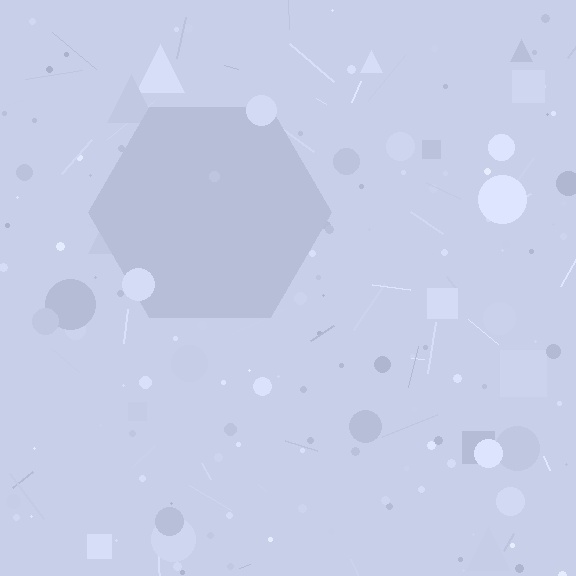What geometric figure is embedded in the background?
A hexagon is embedded in the background.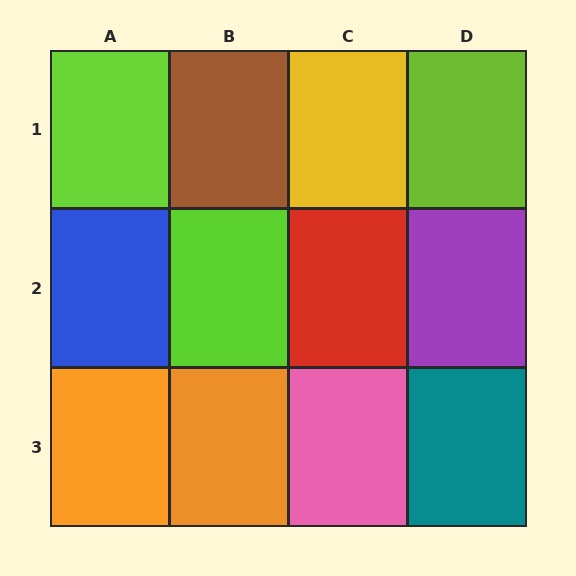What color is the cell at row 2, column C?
Red.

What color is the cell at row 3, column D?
Teal.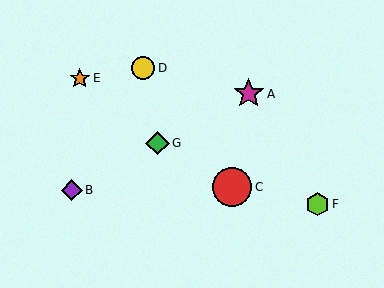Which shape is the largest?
The red circle (labeled C) is the largest.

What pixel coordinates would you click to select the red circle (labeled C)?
Click at (232, 187) to select the red circle C.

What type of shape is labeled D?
Shape D is a yellow circle.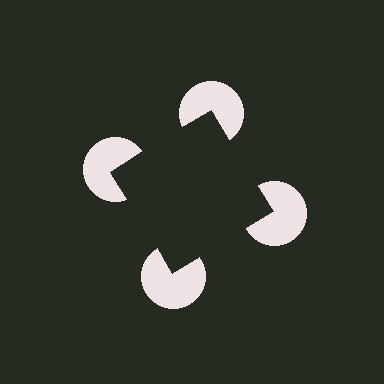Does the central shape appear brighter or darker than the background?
It typically appears slightly darker than the background, even though no actual brightness change is drawn.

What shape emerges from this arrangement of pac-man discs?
An illusory square — its edges are inferred from the aligned wedge cuts in the pac-man discs, not physically drawn.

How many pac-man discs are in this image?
There are 4 — one at each vertex of the illusory square.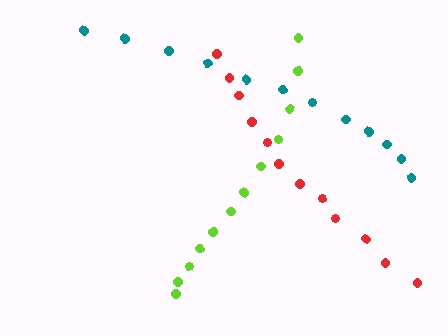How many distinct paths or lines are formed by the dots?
There are 3 distinct paths.